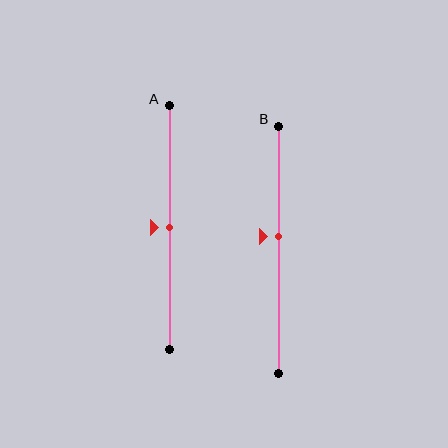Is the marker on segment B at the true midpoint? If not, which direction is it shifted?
No, the marker on segment B is shifted upward by about 5% of the segment length.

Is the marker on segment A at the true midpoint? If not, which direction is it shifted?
Yes, the marker on segment A is at the true midpoint.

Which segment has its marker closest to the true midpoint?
Segment A has its marker closest to the true midpoint.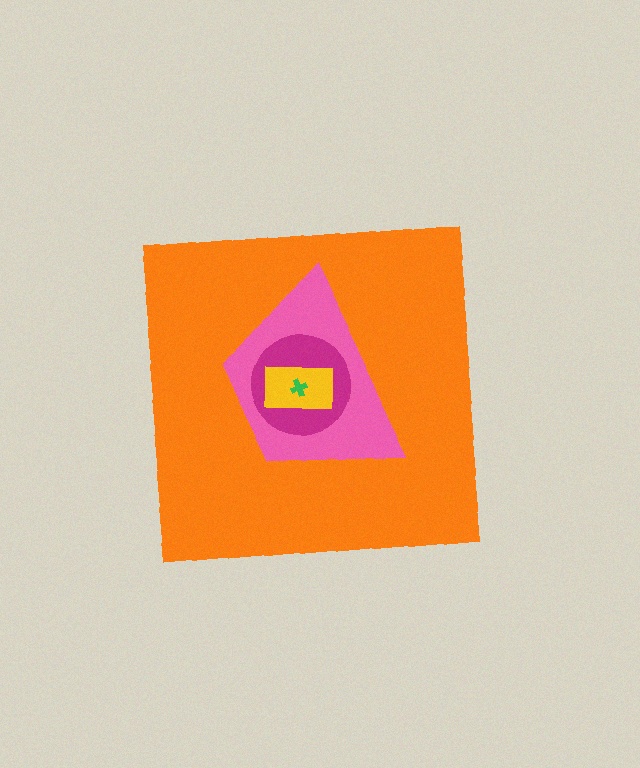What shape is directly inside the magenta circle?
The yellow rectangle.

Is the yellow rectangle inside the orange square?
Yes.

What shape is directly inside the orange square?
The pink trapezoid.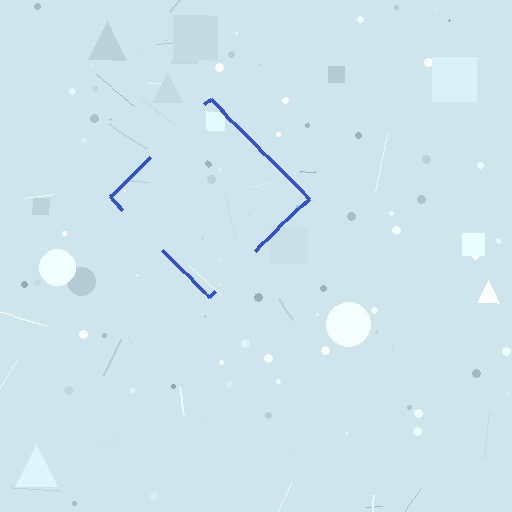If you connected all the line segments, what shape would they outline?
They would outline a diamond.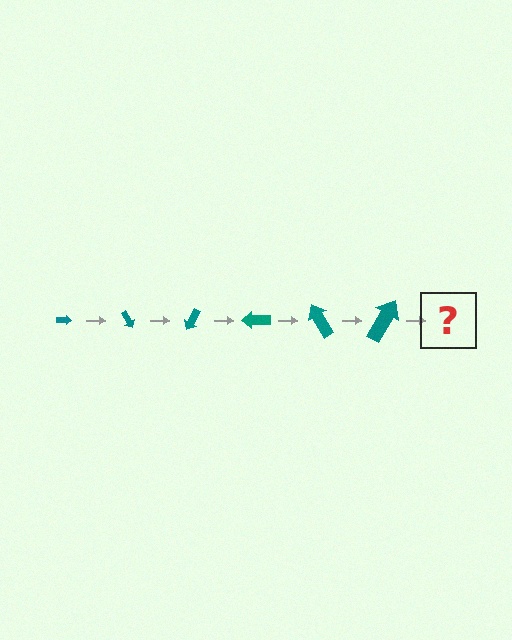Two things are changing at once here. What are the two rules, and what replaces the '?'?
The two rules are that the arrow grows larger each step and it rotates 60 degrees each step. The '?' should be an arrow, larger than the previous one and rotated 360 degrees from the start.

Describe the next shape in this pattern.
It should be an arrow, larger than the previous one and rotated 360 degrees from the start.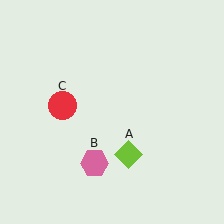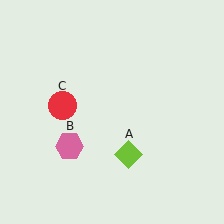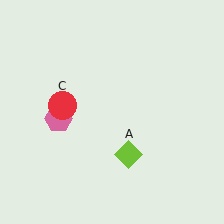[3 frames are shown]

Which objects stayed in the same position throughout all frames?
Lime diamond (object A) and red circle (object C) remained stationary.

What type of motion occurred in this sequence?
The pink hexagon (object B) rotated clockwise around the center of the scene.